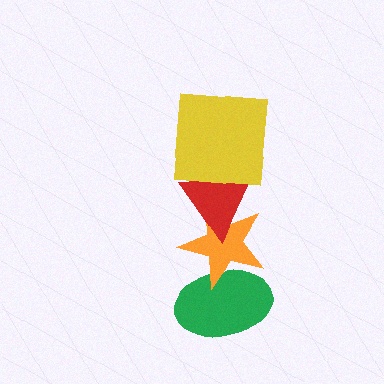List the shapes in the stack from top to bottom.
From top to bottom: the yellow square, the red triangle, the orange star, the green ellipse.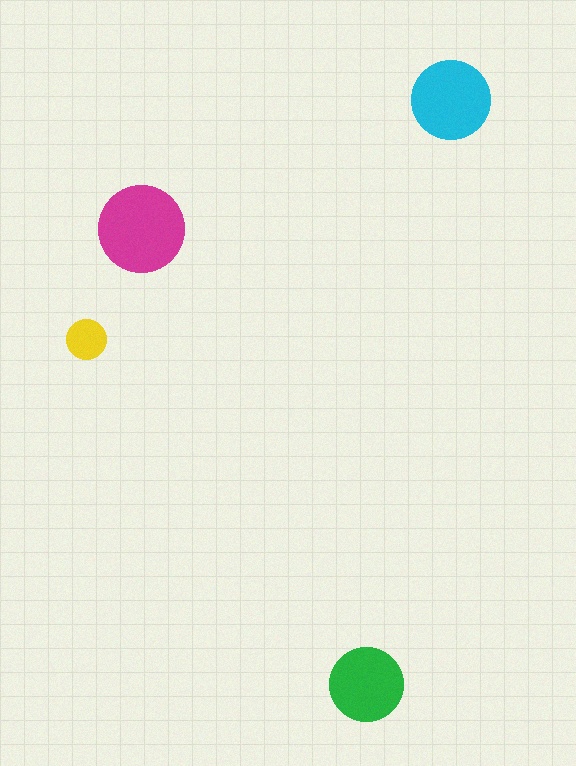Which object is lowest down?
The green circle is bottommost.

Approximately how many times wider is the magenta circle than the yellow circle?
About 2 times wider.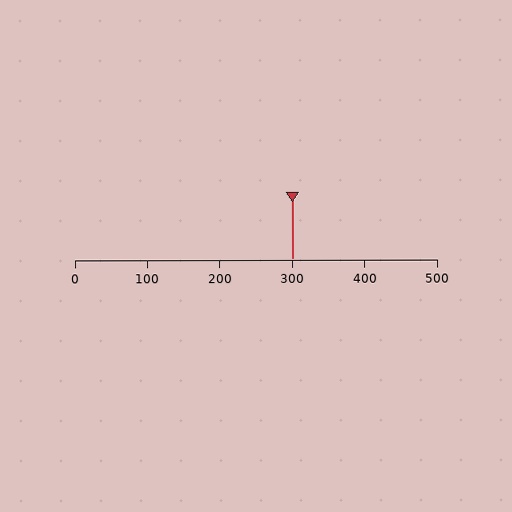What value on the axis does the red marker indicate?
The marker indicates approximately 300.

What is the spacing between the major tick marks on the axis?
The major ticks are spaced 100 apart.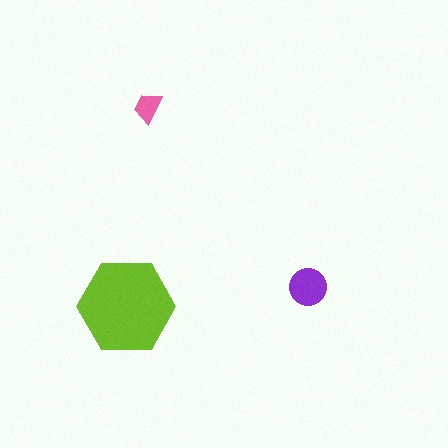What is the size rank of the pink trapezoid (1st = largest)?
3rd.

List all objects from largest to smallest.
The lime hexagon, the purple circle, the pink trapezoid.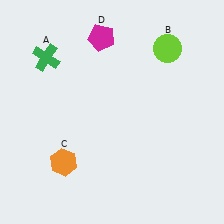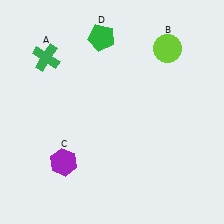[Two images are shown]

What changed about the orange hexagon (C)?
In Image 1, C is orange. In Image 2, it changed to purple.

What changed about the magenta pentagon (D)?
In Image 1, D is magenta. In Image 2, it changed to green.